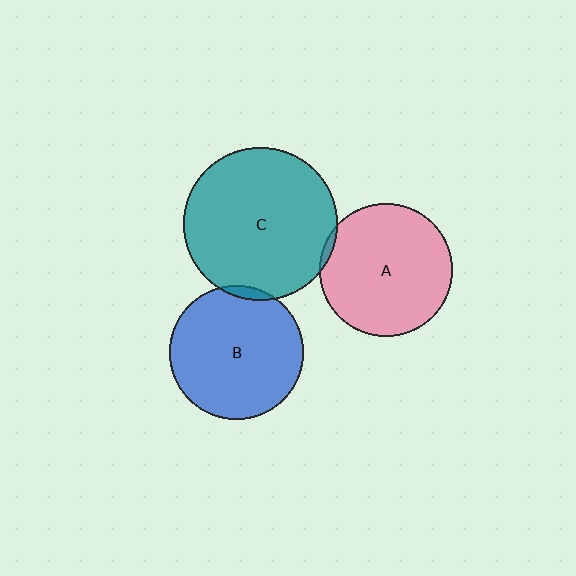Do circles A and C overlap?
Yes.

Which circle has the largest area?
Circle C (teal).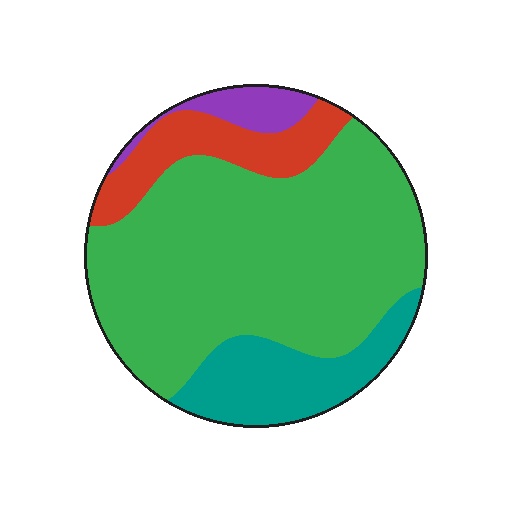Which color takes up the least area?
Purple, at roughly 5%.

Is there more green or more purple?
Green.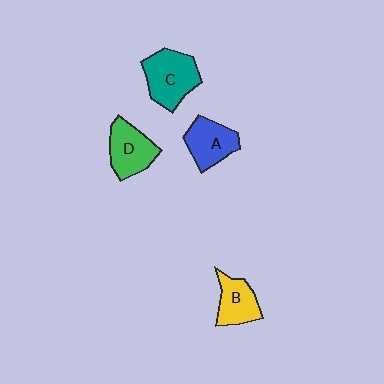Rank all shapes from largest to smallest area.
From largest to smallest: C (teal), D (green), A (blue), B (yellow).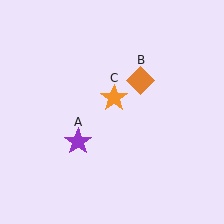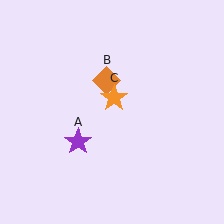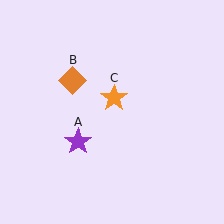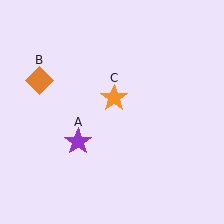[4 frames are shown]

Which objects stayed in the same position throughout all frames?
Purple star (object A) and orange star (object C) remained stationary.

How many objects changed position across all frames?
1 object changed position: orange diamond (object B).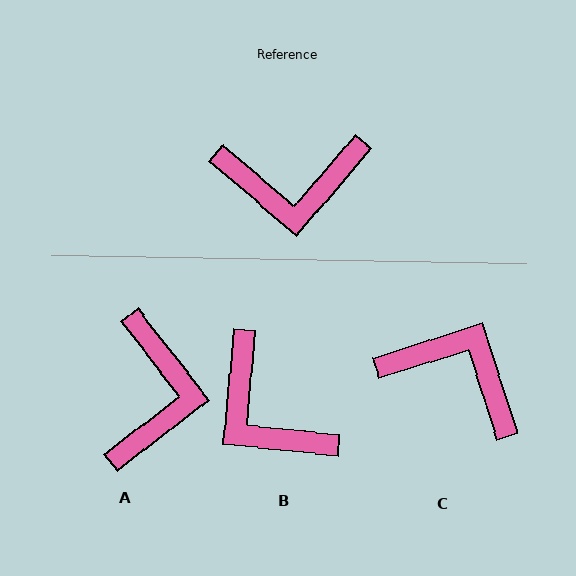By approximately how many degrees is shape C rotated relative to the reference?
Approximately 148 degrees counter-clockwise.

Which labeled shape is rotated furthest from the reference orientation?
C, about 148 degrees away.